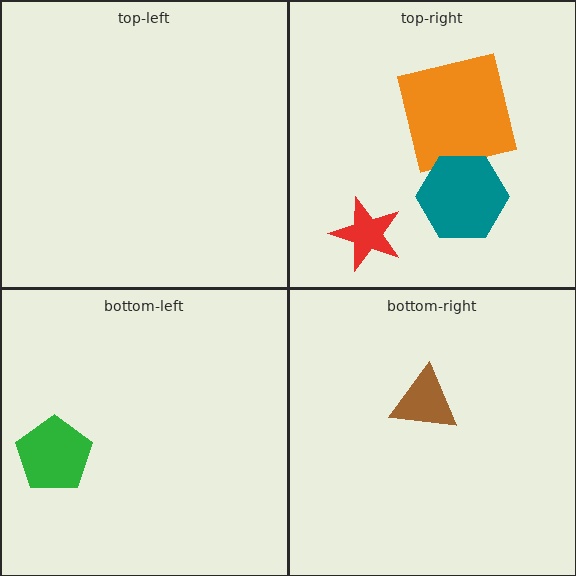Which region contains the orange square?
The top-right region.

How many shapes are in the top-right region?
3.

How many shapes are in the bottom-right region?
1.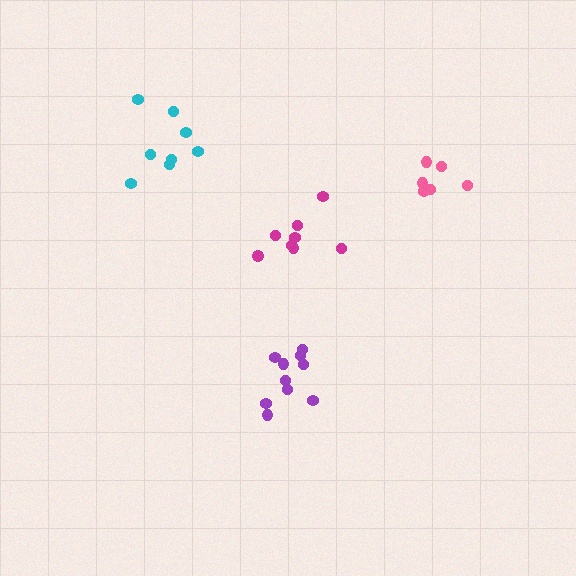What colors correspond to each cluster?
The clusters are colored: magenta, cyan, purple, pink.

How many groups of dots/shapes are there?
There are 4 groups.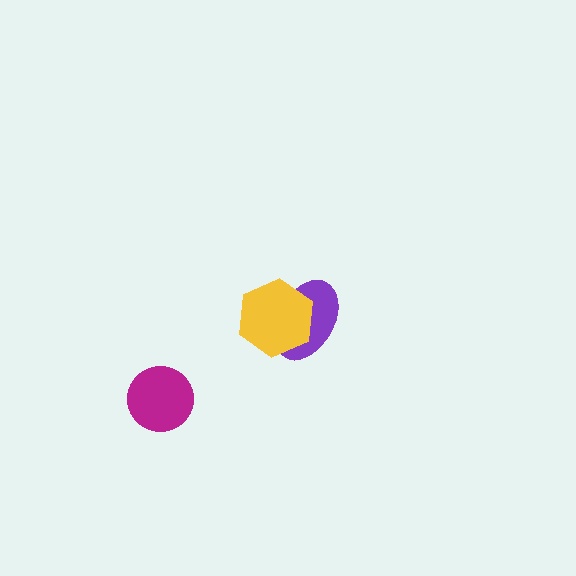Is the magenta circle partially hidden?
No, no other shape covers it.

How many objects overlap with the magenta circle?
0 objects overlap with the magenta circle.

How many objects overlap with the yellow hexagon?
1 object overlaps with the yellow hexagon.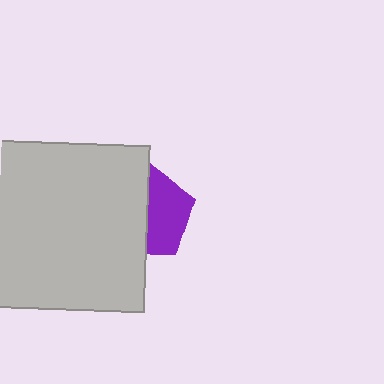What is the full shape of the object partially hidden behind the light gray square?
The partially hidden object is a purple pentagon.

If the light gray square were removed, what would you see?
You would see the complete purple pentagon.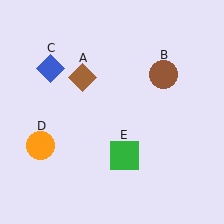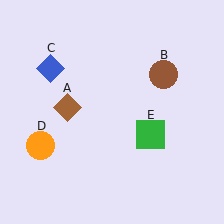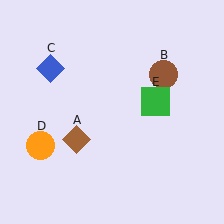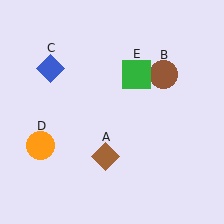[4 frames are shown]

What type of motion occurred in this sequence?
The brown diamond (object A), green square (object E) rotated counterclockwise around the center of the scene.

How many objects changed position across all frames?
2 objects changed position: brown diamond (object A), green square (object E).